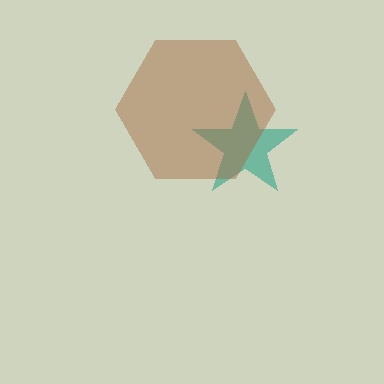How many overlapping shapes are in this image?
There are 2 overlapping shapes in the image.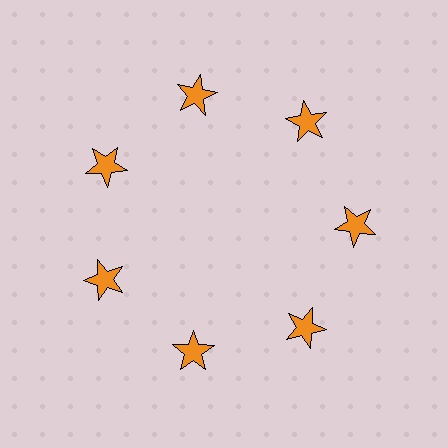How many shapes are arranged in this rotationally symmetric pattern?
There are 7 shapes, arranged in 7 groups of 1.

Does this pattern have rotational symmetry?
Yes, this pattern has 7-fold rotational symmetry. It looks the same after rotating 51 degrees around the center.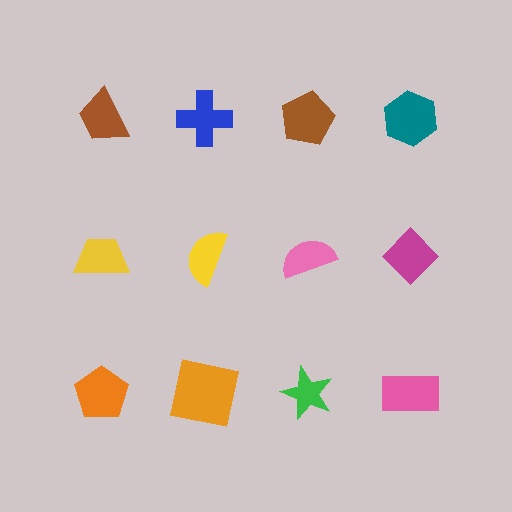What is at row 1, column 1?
A brown trapezoid.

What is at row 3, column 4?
A pink rectangle.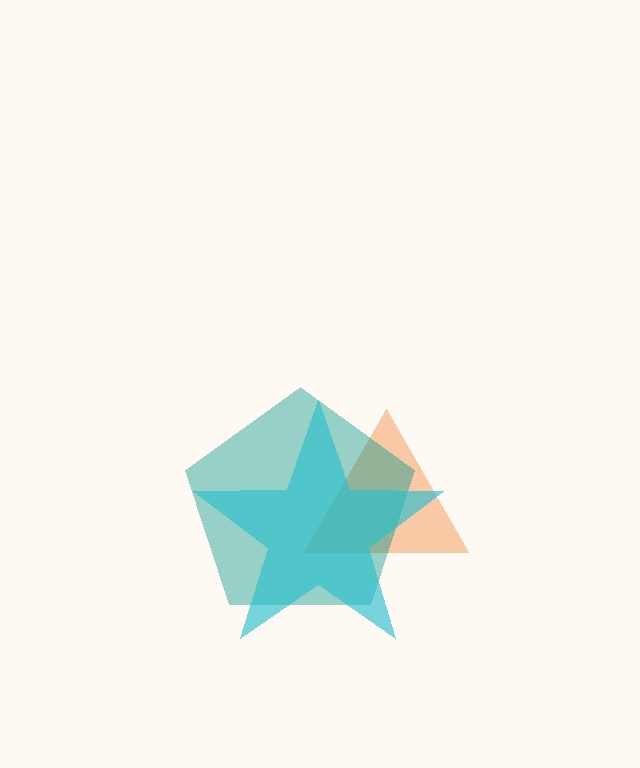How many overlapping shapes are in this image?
There are 3 overlapping shapes in the image.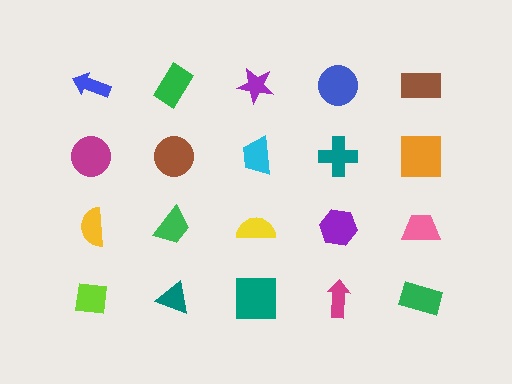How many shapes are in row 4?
5 shapes.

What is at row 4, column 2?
A teal triangle.